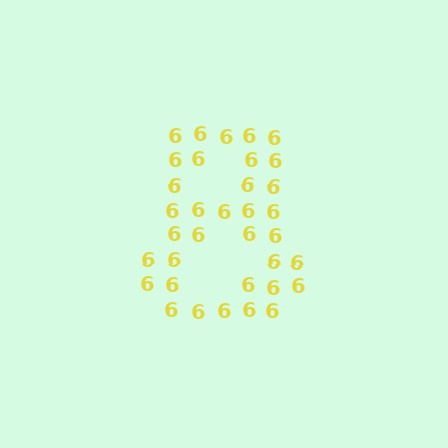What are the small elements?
The small elements are digit 6's.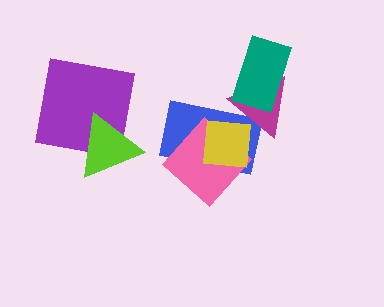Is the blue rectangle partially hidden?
Yes, it is partially covered by another shape.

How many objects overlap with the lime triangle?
1 object overlaps with the lime triangle.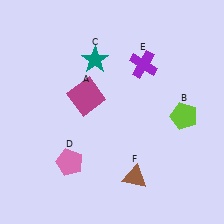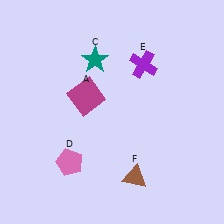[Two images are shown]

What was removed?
The lime pentagon (B) was removed in Image 2.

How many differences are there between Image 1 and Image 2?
There is 1 difference between the two images.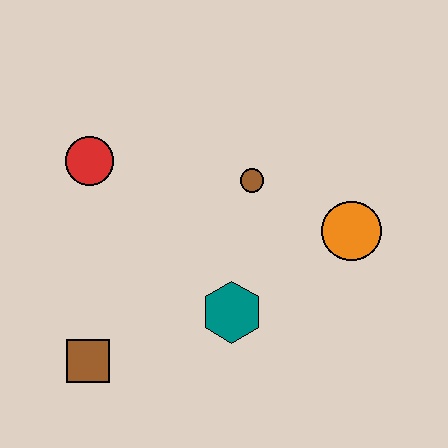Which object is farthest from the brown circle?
The brown square is farthest from the brown circle.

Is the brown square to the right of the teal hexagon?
No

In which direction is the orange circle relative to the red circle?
The orange circle is to the right of the red circle.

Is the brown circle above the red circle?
No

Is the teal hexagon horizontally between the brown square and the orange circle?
Yes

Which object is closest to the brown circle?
The orange circle is closest to the brown circle.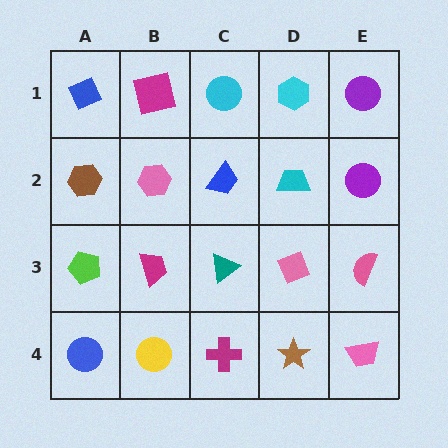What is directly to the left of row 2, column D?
A blue trapezoid.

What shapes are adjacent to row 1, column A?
A brown hexagon (row 2, column A), a magenta square (row 1, column B).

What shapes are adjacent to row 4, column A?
A lime pentagon (row 3, column A), a yellow circle (row 4, column B).